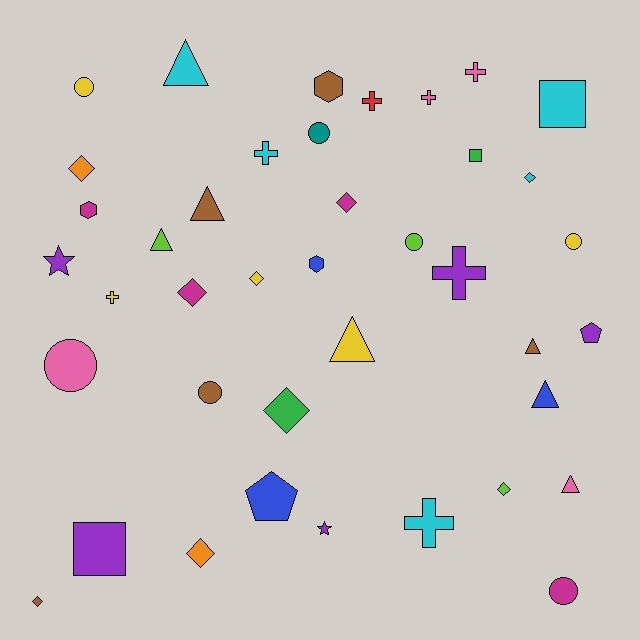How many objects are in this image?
There are 40 objects.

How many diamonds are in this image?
There are 9 diamonds.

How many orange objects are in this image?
There are 2 orange objects.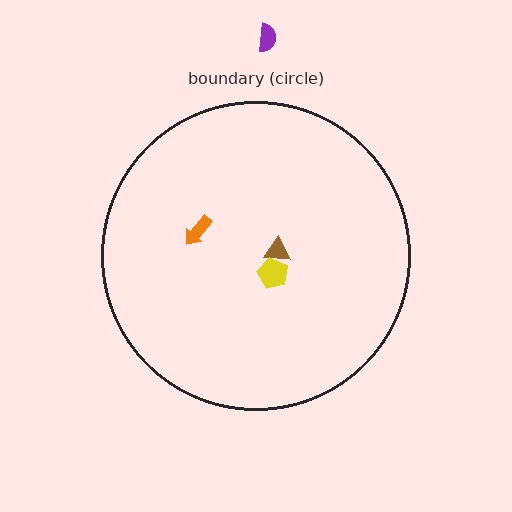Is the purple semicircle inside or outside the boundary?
Outside.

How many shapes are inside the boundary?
3 inside, 1 outside.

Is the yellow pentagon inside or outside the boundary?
Inside.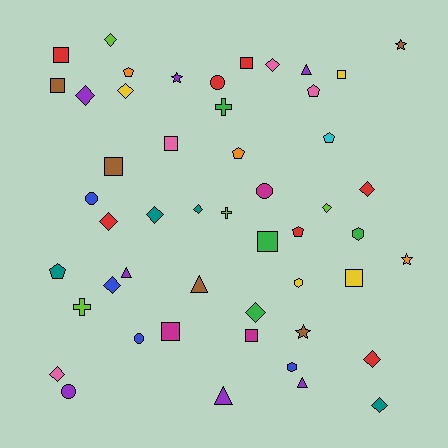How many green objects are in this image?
There are 4 green objects.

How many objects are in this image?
There are 50 objects.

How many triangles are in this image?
There are 5 triangles.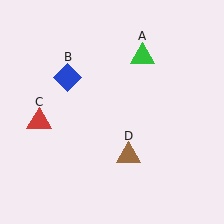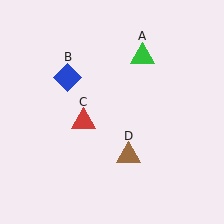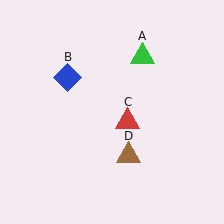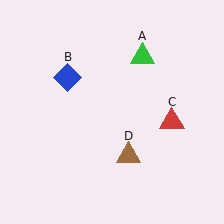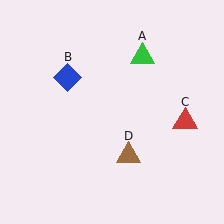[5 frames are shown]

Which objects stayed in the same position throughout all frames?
Green triangle (object A) and blue diamond (object B) and brown triangle (object D) remained stationary.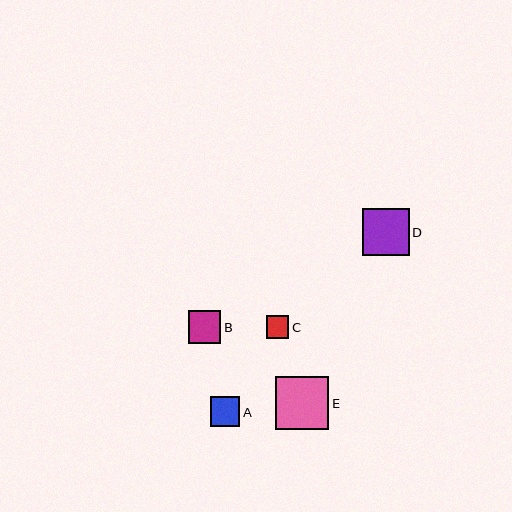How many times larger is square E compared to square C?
Square E is approximately 2.4 times the size of square C.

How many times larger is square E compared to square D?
Square E is approximately 1.2 times the size of square D.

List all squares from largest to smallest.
From largest to smallest: E, D, B, A, C.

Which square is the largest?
Square E is the largest with a size of approximately 54 pixels.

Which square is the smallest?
Square C is the smallest with a size of approximately 23 pixels.